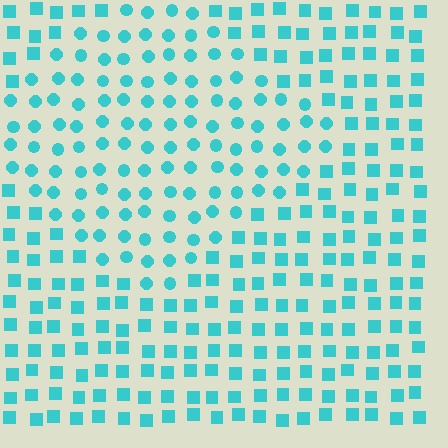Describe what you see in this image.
The image is filled with small cyan elements arranged in a uniform grid. A diamond-shaped region contains circles, while the surrounding area contains squares. The boundary is defined purely by the change in element shape.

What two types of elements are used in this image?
The image uses circles inside the diamond region and squares outside it.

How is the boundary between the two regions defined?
The boundary is defined by a change in element shape: circles inside vs. squares outside. All elements share the same color and spacing.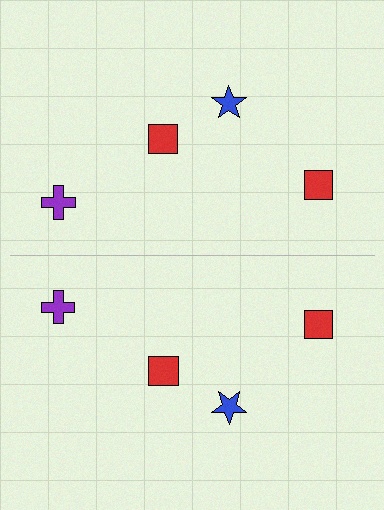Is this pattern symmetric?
Yes, this pattern has bilateral (reflection) symmetry.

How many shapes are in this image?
There are 8 shapes in this image.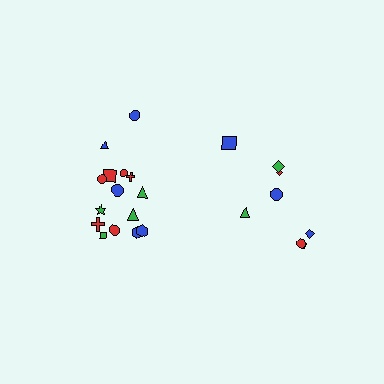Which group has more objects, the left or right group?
The left group.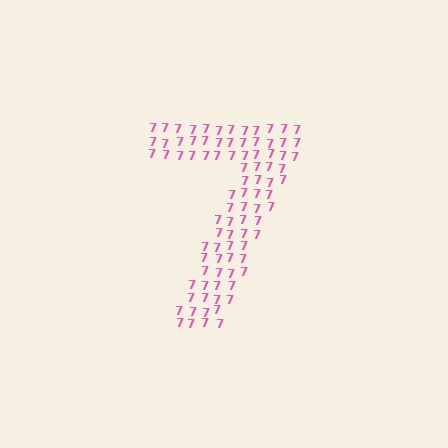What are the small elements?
The small elements are digit 7's.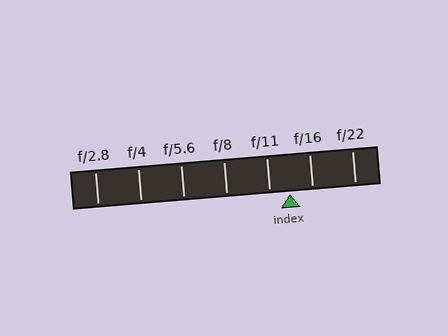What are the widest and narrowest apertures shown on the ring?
The widest aperture shown is f/2.8 and the narrowest is f/22.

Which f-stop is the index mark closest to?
The index mark is closest to f/11.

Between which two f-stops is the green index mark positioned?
The index mark is between f/11 and f/16.